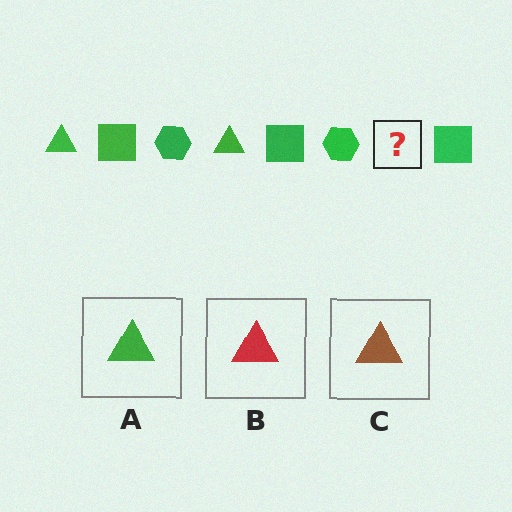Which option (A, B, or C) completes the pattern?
A.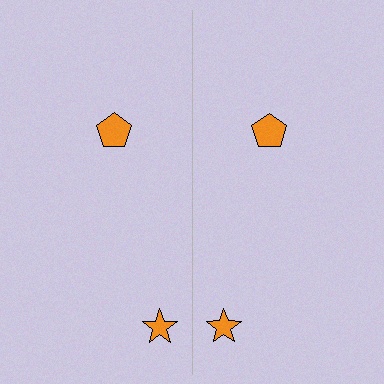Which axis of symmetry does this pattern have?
The pattern has a vertical axis of symmetry running through the center of the image.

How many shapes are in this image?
There are 4 shapes in this image.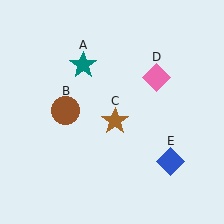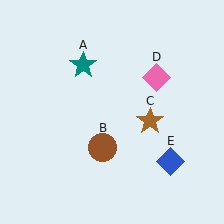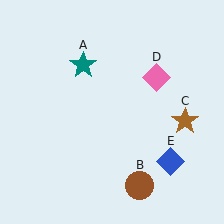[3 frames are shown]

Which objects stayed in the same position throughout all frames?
Teal star (object A) and pink diamond (object D) and blue diamond (object E) remained stationary.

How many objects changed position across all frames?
2 objects changed position: brown circle (object B), brown star (object C).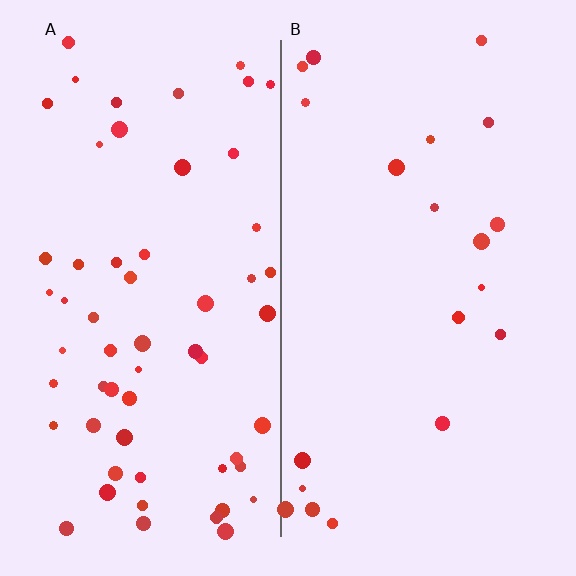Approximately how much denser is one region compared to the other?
Approximately 3.0× — region A over region B.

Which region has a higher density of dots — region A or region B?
A (the left).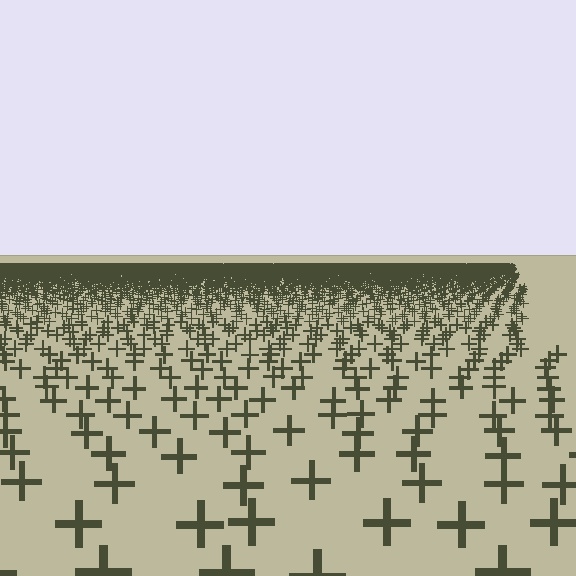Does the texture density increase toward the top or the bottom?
Density increases toward the top.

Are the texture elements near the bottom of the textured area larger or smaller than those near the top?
Larger. Near the bottom, elements are closer to the viewer and appear at a bigger on-screen size.